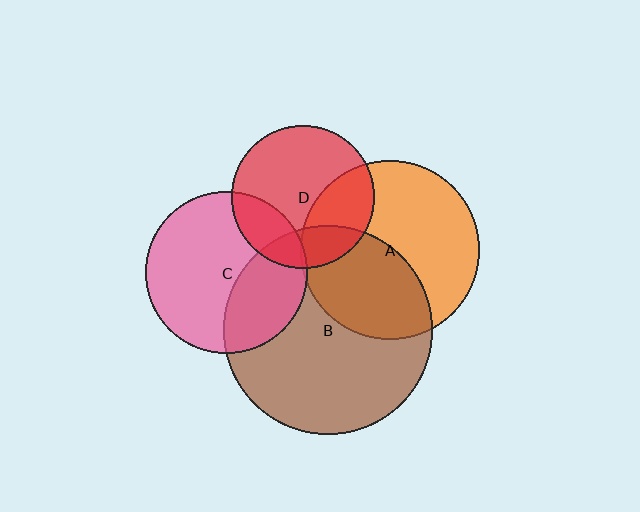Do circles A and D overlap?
Yes.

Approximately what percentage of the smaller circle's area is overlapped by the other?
Approximately 30%.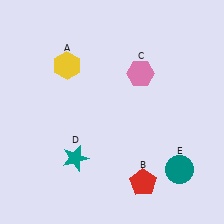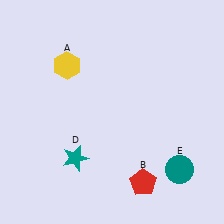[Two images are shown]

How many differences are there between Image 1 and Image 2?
There is 1 difference between the two images.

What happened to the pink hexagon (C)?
The pink hexagon (C) was removed in Image 2. It was in the top-right area of Image 1.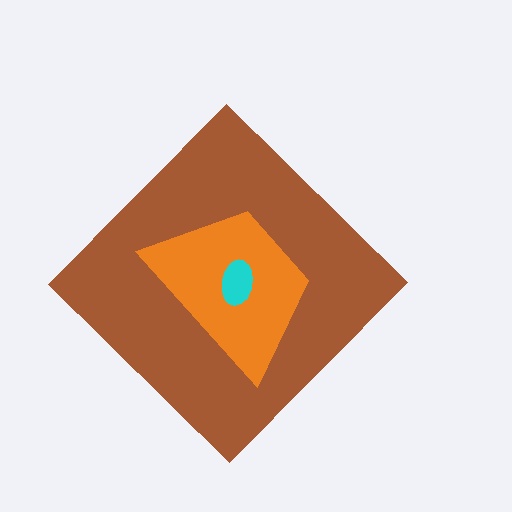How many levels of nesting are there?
3.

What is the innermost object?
The cyan ellipse.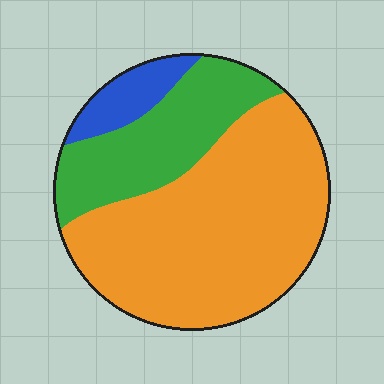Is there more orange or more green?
Orange.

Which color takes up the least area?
Blue, at roughly 10%.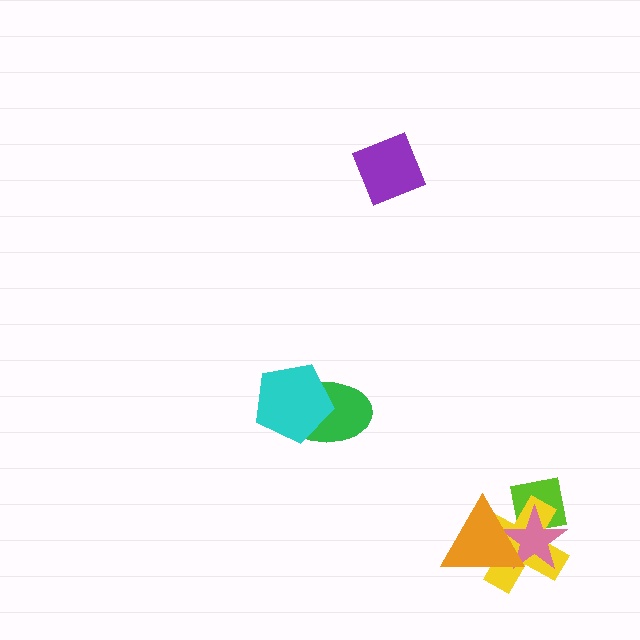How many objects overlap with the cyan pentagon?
1 object overlaps with the cyan pentagon.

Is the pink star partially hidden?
Yes, it is partially covered by another shape.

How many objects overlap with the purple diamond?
0 objects overlap with the purple diamond.